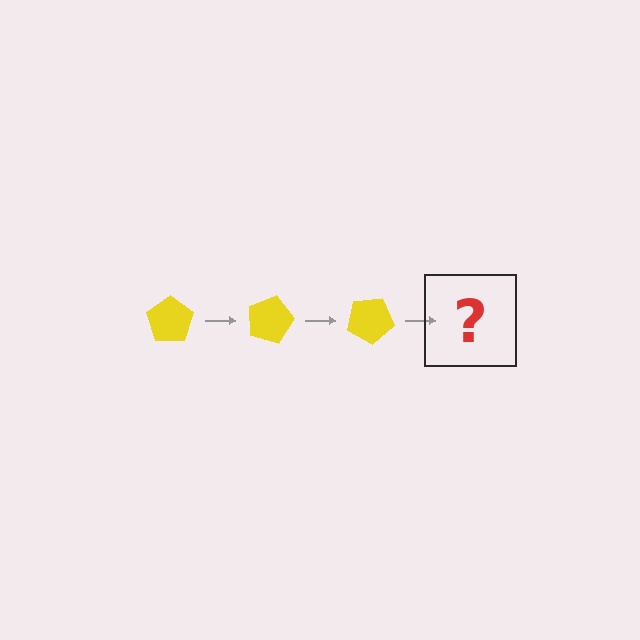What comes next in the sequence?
The next element should be a yellow pentagon rotated 45 degrees.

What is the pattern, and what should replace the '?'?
The pattern is that the pentagon rotates 15 degrees each step. The '?' should be a yellow pentagon rotated 45 degrees.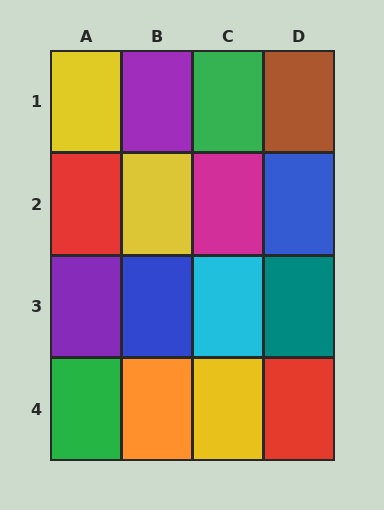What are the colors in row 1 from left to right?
Yellow, purple, green, brown.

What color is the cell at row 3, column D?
Teal.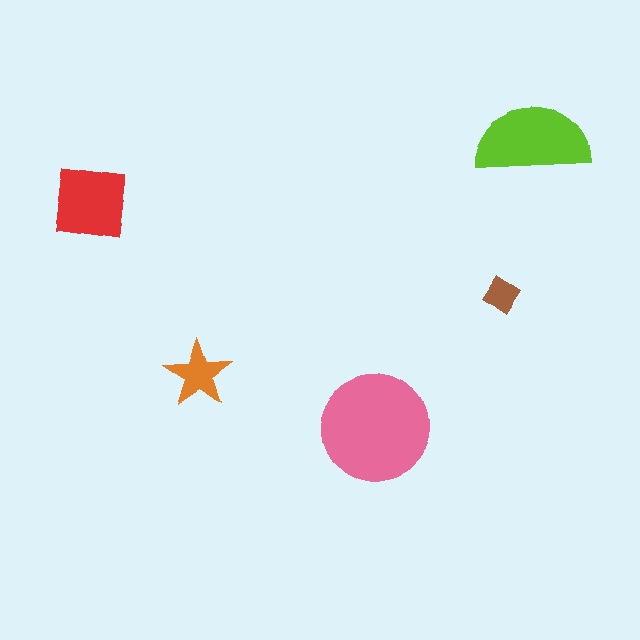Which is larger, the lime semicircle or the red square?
The lime semicircle.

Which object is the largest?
The pink circle.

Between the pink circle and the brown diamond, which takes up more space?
The pink circle.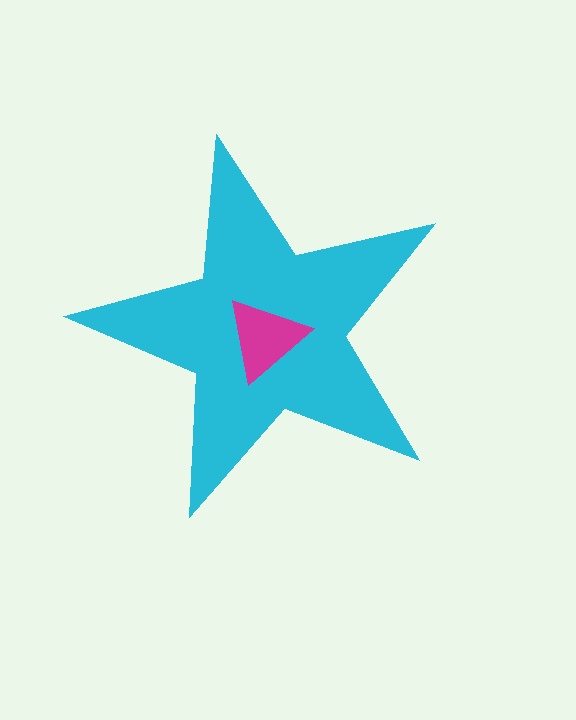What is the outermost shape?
The cyan star.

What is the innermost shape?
The magenta triangle.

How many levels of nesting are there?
2.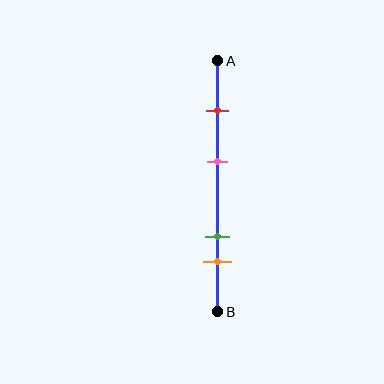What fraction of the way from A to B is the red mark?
The red mark is approximately 20% (0.2) of the way from A to B.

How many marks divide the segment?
There are 4 marks dividing the segment.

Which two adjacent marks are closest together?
The green and orange marks are the closest adjacent pair.